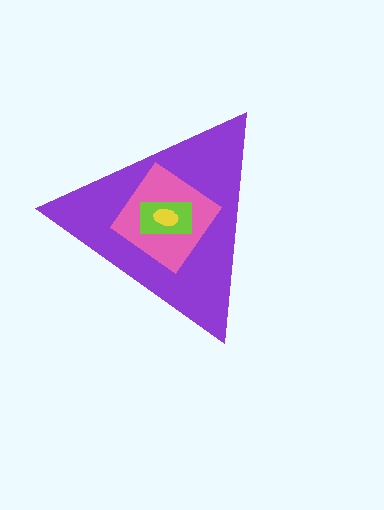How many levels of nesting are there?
4.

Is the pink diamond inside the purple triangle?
Yes.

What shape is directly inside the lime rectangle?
The yellow ellipse.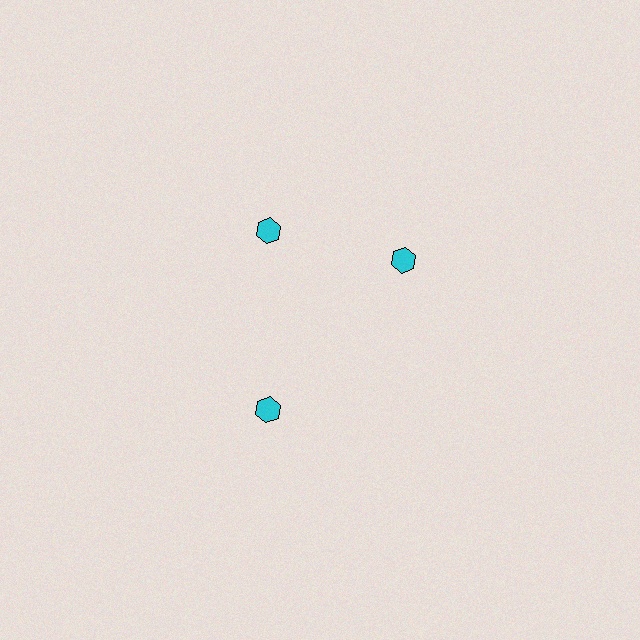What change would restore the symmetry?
The symmetry would be restored by rotating it back into even spacing with its neighbors so that all 3 hexagons sit at equal angles and equal distance from the center.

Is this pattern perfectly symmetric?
No. The 3 cyan hexagons are arranged in a ring, but one element near the 3 o'clock position is rotated out of alignment along the ring, breaking the 3-fold rotational symmetry.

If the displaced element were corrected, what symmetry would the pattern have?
It would have 3-fold rotational symmetry — the pattern would map onto itself every 120 degrees.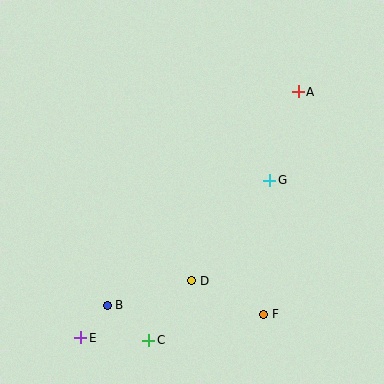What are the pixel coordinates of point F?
Point F is at (264, 314).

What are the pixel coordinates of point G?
Point G is at (270, 180).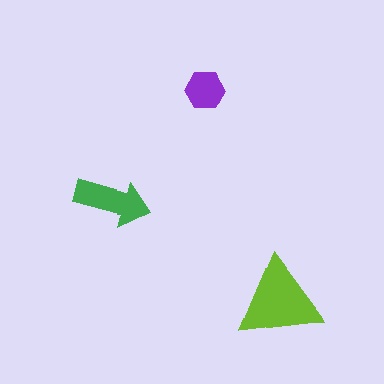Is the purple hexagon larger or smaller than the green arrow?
Smaller.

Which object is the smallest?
The purple hexagon.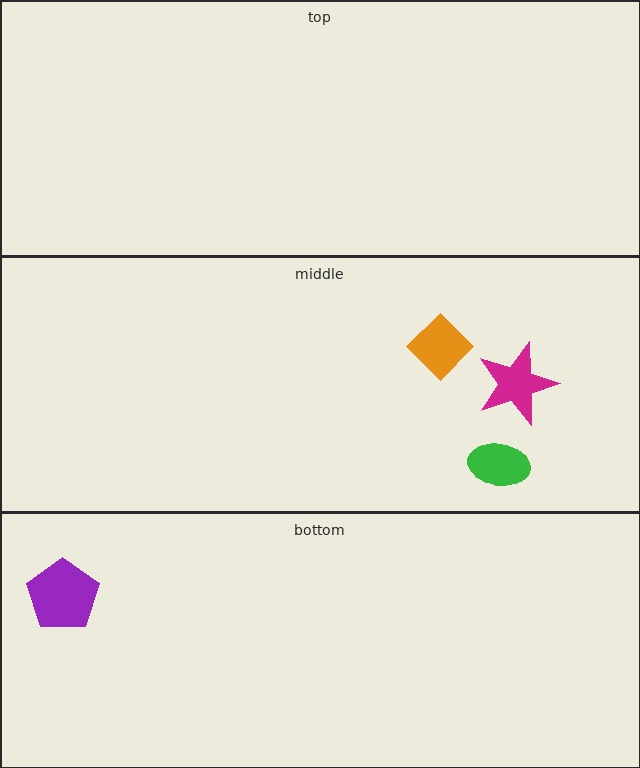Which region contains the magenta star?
The middle region.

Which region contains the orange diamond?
The middle region.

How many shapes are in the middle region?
3.